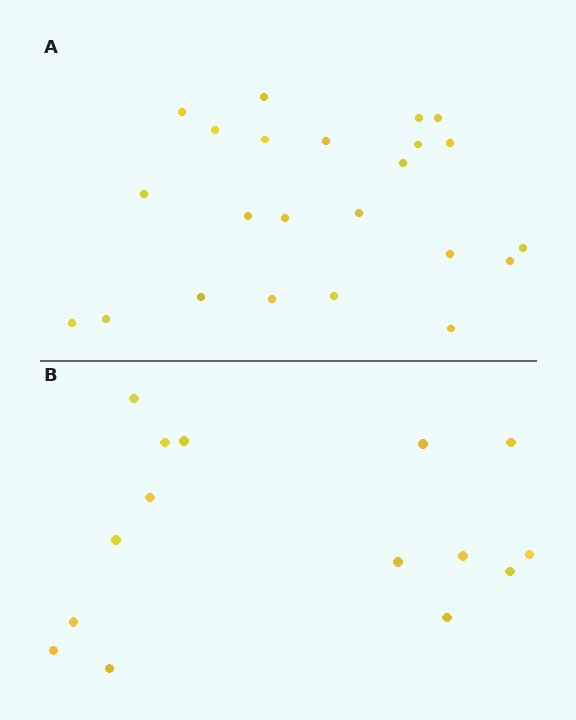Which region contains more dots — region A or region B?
Region A (the top region) has more dots.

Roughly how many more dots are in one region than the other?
Region A has roughly 8 or so more dots than region B.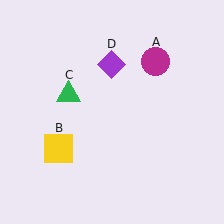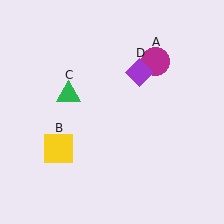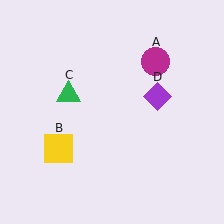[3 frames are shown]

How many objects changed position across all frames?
1 object changed position: purple diamond (object D).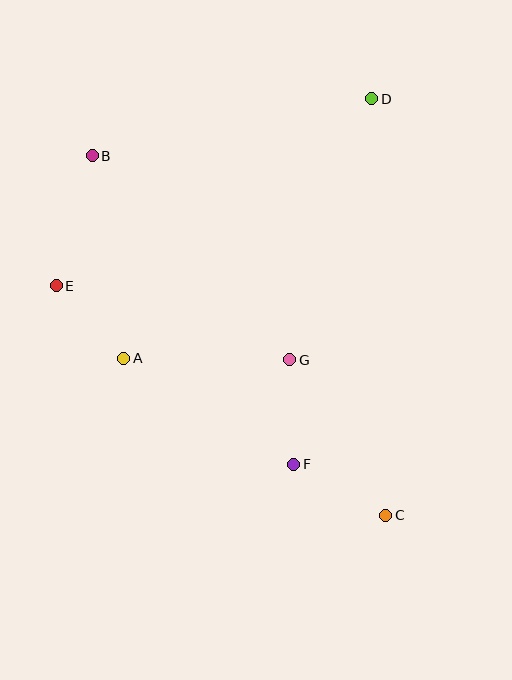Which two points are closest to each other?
Points A and E are closest to each other.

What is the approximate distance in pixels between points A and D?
The distance between A and D is approximately 359 pixels.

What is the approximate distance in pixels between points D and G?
The distance between D and G is approximately 274 pixels.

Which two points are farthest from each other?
Points B and C are farthest from each other.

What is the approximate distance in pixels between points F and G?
The distance between F and G is approximately 104 pixels.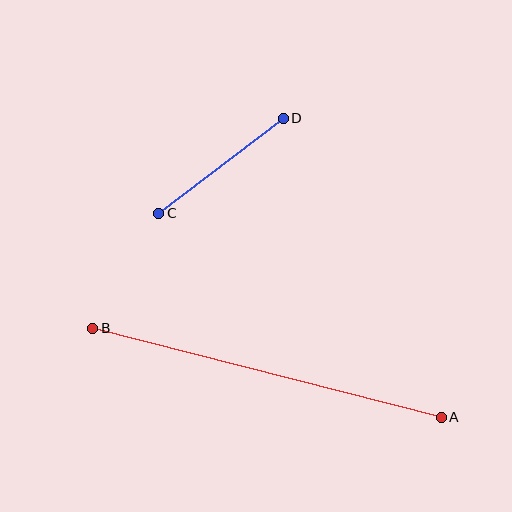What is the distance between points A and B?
The distance is approximately 360 pixels.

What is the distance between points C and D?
The distance is approximately 157 pixels.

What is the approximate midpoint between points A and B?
The midpoint is at approximately (267, 373) pixels.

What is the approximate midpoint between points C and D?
The midpoint is at approximately (221, 166) pixels.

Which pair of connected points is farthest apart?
Points A and B are farthest apart.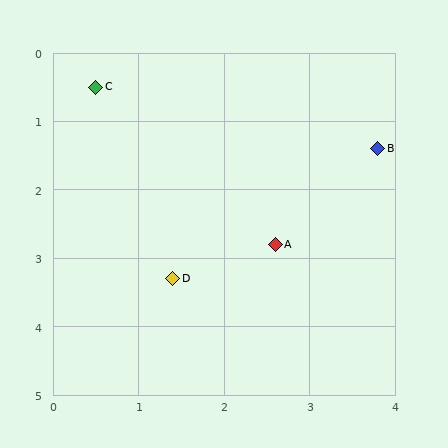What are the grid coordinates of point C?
Point C is at approximately (0.5, 0.5).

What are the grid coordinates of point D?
Point D is at approximately (1.4, 3.3).